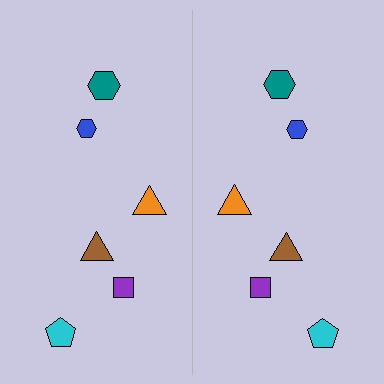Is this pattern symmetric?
Yes, this pattern has bilateral (reflection) symmetry.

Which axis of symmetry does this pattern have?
The pattern has a vertical axis of symmetry running through the center of the image.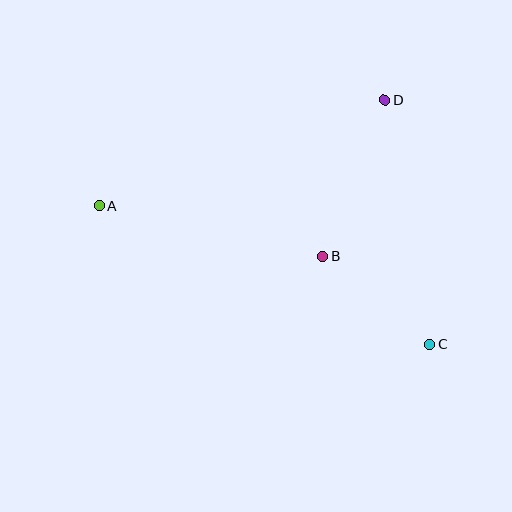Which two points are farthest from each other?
Points A and C are farthest from each other.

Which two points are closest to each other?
Points B and C are closest to each other.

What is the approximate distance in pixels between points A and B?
The distance between A and B is approximately 229 pixels.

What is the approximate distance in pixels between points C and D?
The distance between C and D is approximately 249 pixels.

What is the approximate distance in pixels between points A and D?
The distance between A and D is approximately 305 pixels.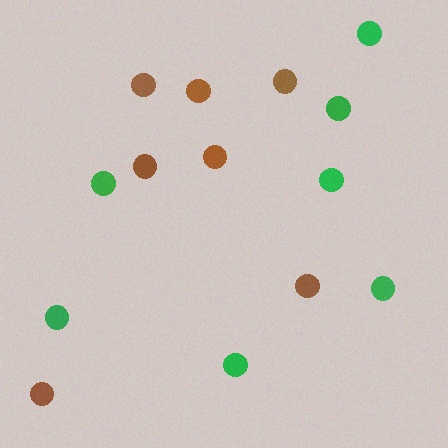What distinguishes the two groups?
There are 2 groups: one group of brown circles (7) and one group of green circles (7).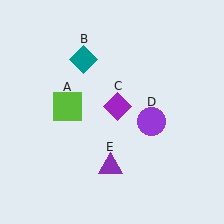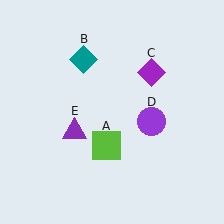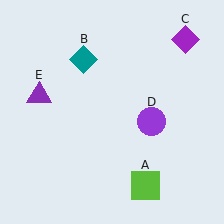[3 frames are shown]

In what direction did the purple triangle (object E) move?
The purple triangle (object E) moved up and to the left.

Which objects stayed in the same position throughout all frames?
Teal diamond (object B) and purple circle (object D) remained stationary.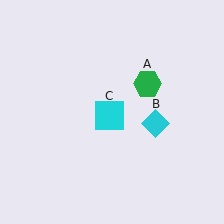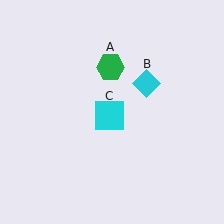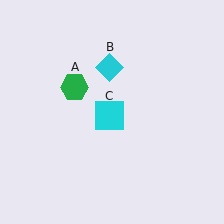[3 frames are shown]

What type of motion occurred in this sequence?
The green hexagon (object A), cyan diamond (object B) rotated counterclockwise around the center of the scene.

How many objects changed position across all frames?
2 objects changed position: green hexagon (object A), cyan diamond (object B).